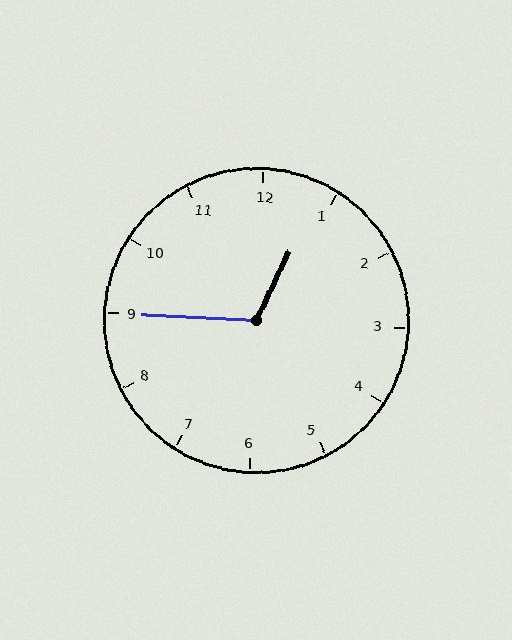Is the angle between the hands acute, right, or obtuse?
It is obtuse.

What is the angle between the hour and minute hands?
Approximately 112 degrees.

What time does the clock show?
12:45.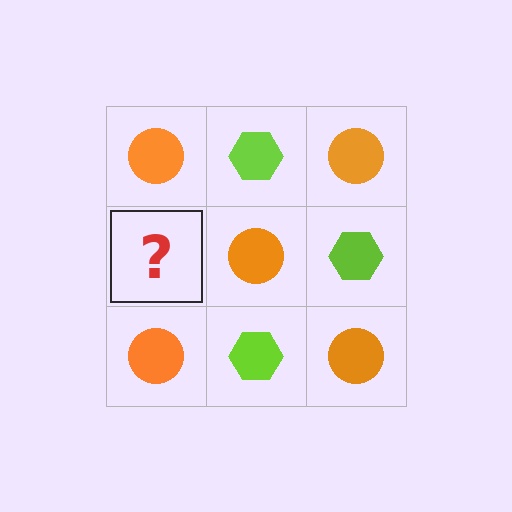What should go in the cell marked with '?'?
The missing cell should contain a lime hexagon.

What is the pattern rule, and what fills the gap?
The rule is that it alternates orange circle and lime hexagon in a checkerboard pattern. The gap should be filled with a lime hexagon.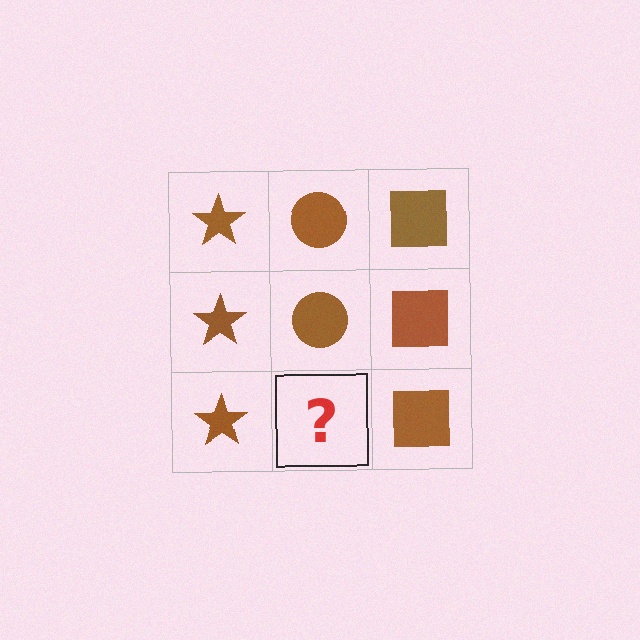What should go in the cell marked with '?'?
The missing cell should contain a brown circle.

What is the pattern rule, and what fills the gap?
The rule is that each column has a consistent shape. The gap should be filled with a brown circle.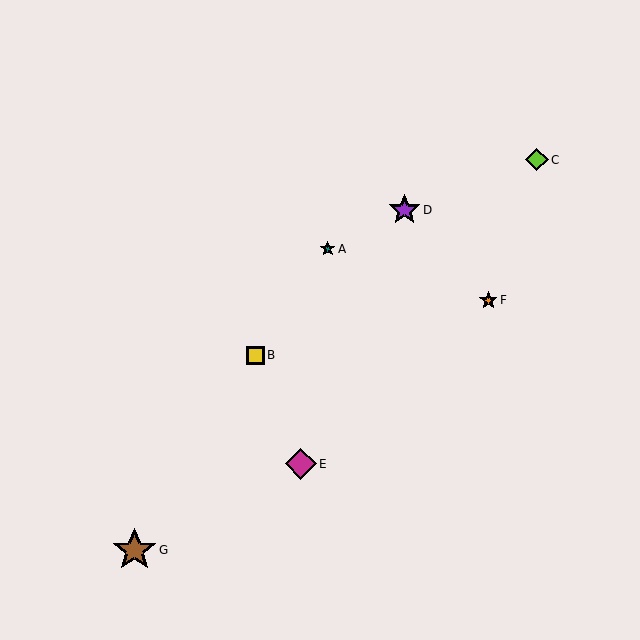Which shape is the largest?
The brown star (labeled G) is the largest.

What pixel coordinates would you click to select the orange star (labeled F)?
Click at (488, 300) to select the orange star F.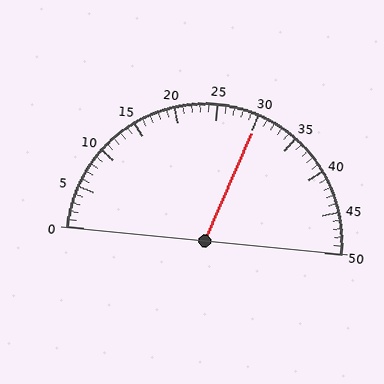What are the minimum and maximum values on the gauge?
The gauge ranges from 0 to 50.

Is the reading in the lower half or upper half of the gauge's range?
The reading is in the upper half of the range (0 to 50).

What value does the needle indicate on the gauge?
The needle indicates approximately 30.